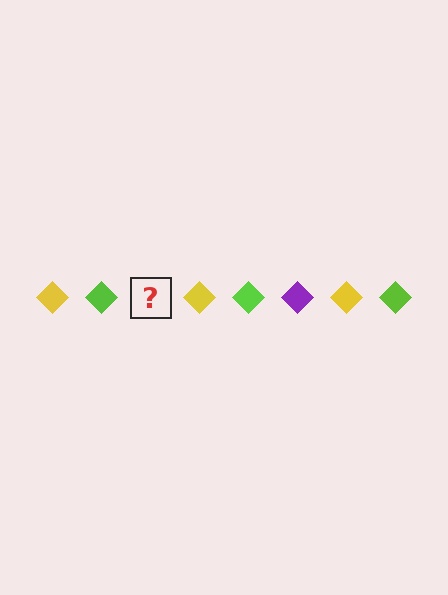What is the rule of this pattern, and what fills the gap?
The rule is that the pattern cycles through yellow, lime, purple diamonds. The gap should be filled with a purple diamond.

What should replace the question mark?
The question mark should be replaced with a purple diamond.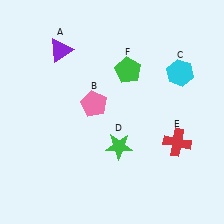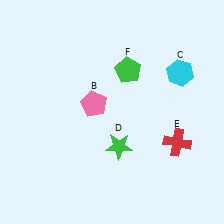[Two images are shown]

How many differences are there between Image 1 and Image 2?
There is 1 difference between the two images.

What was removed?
The purple triangle (A) was removed in Image 2.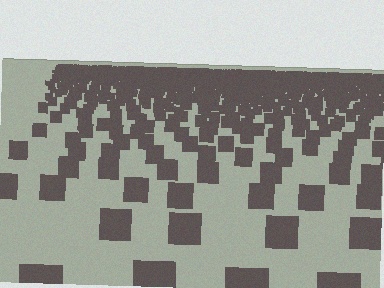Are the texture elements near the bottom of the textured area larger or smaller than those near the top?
Larger. Near the bottom, elements are closer to the viewer and appear at a bigger on-screen size.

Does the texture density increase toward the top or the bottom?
Density increases toward the top.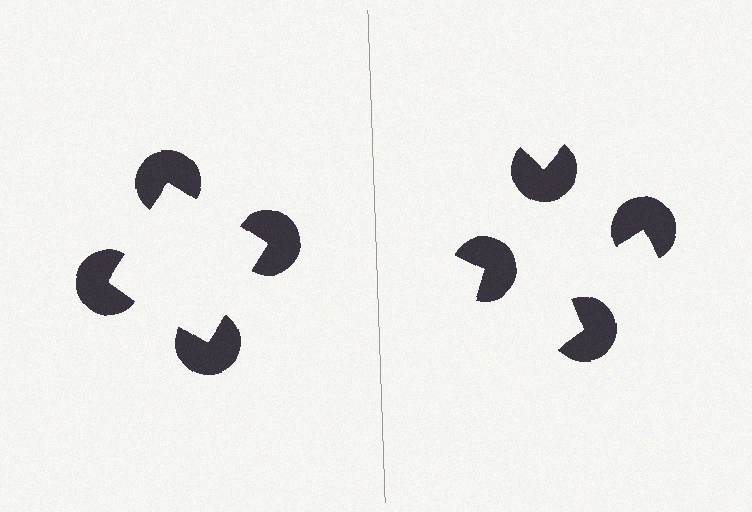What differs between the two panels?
The pac-man discs are positioned identically on both sides; only the wedge orientations differ. On the left they align to a square; on the right they are misaligned.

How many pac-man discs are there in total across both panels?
8 — 4 on each side.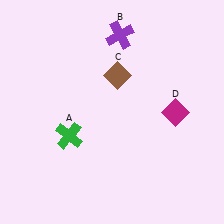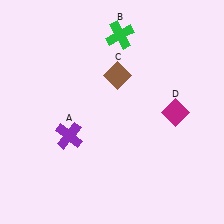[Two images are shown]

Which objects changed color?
A changed from green to purple. B changed from purple to green.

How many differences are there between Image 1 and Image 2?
There are 2 differences between the two images.